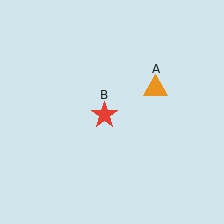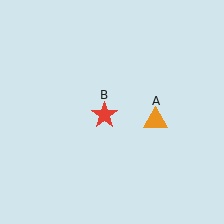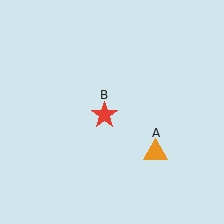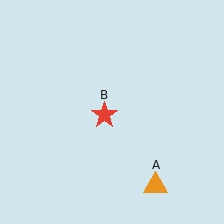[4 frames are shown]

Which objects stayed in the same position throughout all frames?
Red star (object B) remained stationary.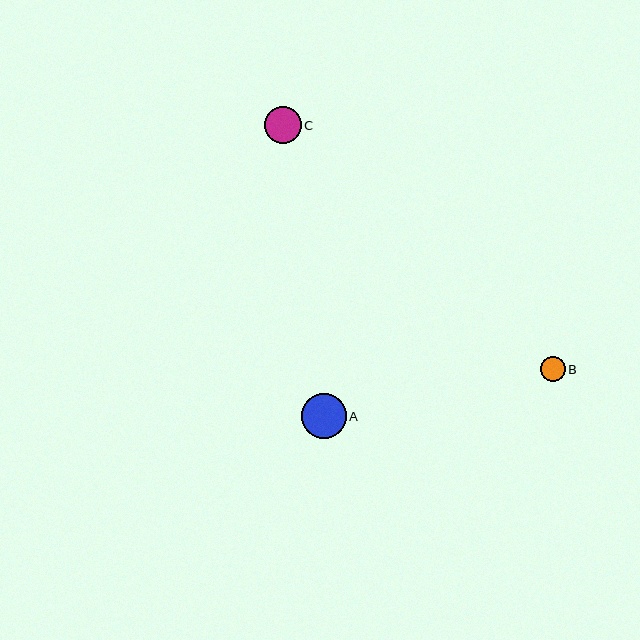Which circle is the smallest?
Circle B is the smallest with a size of approximately 25 pixels.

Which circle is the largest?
Circle A is the largest with a size of approximately 45 pixels.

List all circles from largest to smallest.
From largest to smallest: A, C, B.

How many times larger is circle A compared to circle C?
Circle A is approximately 1.2 times the size of circle C.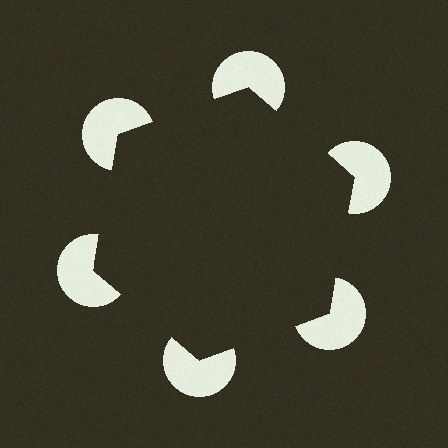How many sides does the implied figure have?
6 sides.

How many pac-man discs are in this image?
There are 6 — one at each vertex of the illusory hexagon.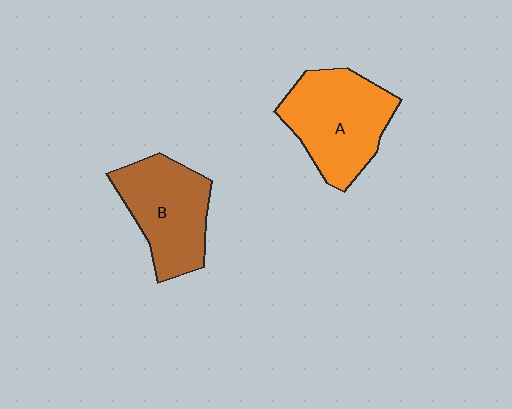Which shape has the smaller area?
Shape B (brown).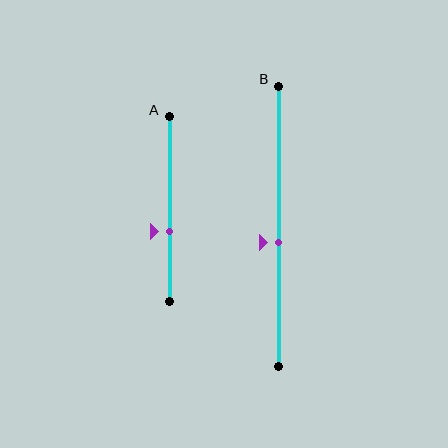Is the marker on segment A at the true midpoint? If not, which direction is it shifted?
No, the marker on segment A is shifted downward by about 12% of the segment length.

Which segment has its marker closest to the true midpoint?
Segment B has its marker closest to the true midpoint.